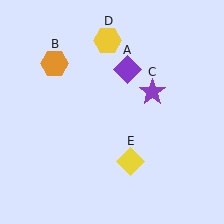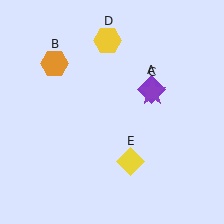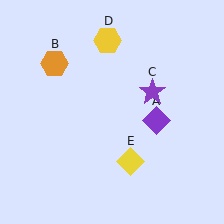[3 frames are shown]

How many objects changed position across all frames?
1 object changed position: purple diamond (object A).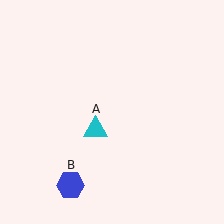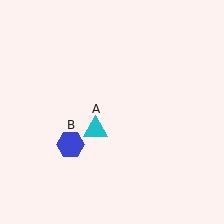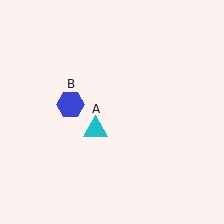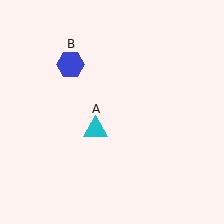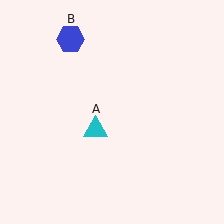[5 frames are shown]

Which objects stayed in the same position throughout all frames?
Cyan triangle (object A) remained stationary.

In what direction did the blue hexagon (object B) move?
The blue hexagon (object B) moved up.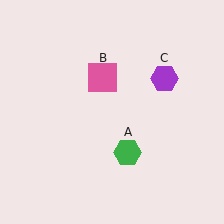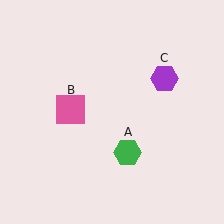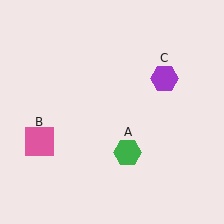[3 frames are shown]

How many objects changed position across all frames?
1 object changed position: pink square (object B).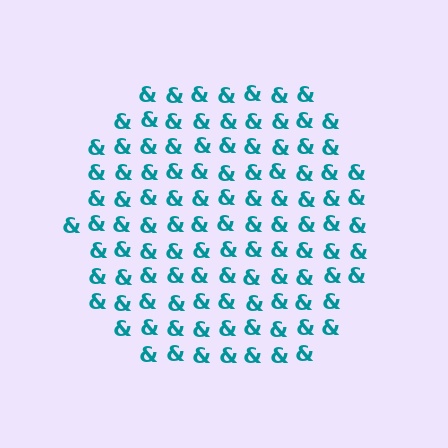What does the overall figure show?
The overall figure shows a circle.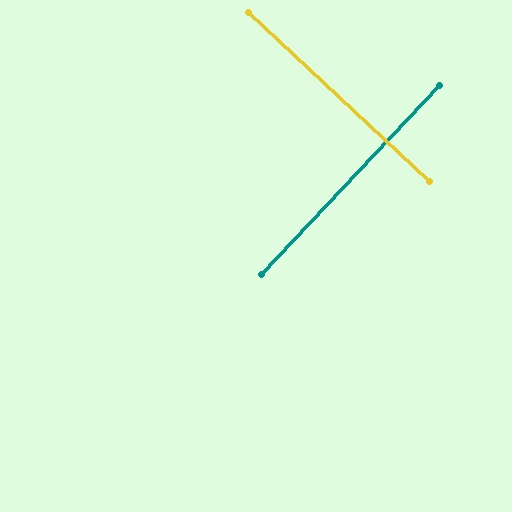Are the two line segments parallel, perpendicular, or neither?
Perpendicular — they meet at approximately 90°.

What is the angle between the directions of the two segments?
Approximately 90 degrees.